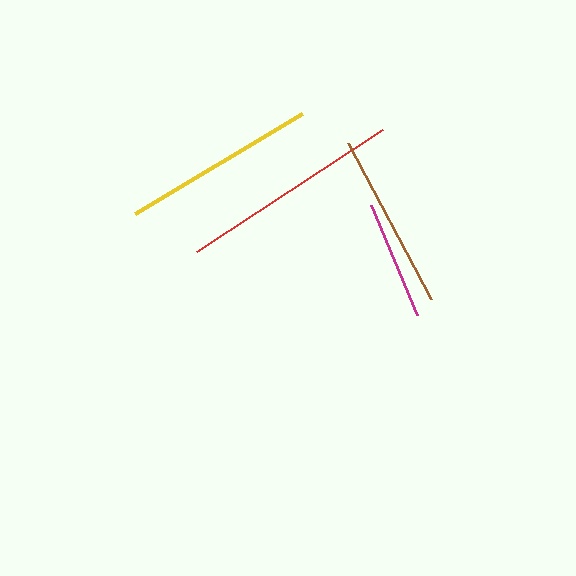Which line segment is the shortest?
The magenta line is the shortest at approximately 120 pixels.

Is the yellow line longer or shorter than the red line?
The red line is longer than the yellow line.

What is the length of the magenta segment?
The magenta segment is approximately 120 pixels long.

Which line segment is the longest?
The red line is the longest at approximately 223 pixels.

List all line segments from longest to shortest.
From longest to shortest: red, yellow, brown, magenta.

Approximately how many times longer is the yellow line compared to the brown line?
The yellow line is approximately 1.1 times the length of the brown line.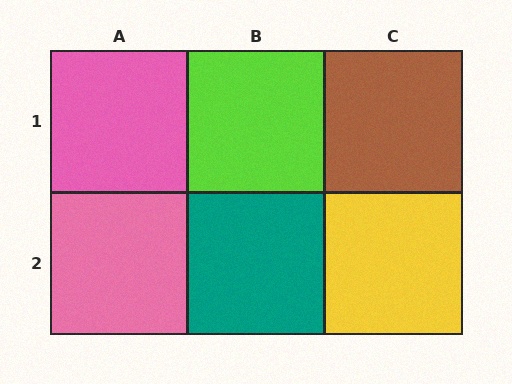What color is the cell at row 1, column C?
Brown.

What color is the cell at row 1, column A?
Pink.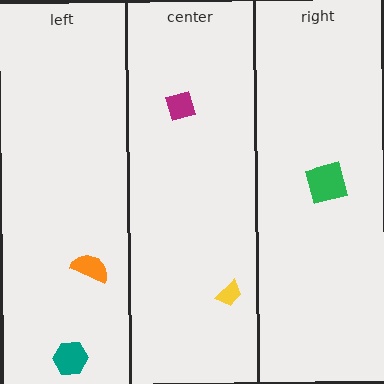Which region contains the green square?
The right region.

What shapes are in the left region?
The teal hexagon, the orange semicircle.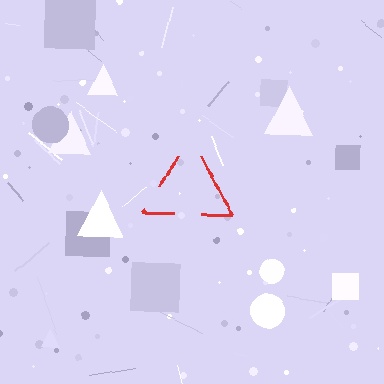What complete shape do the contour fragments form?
The contour fragments form a triangle.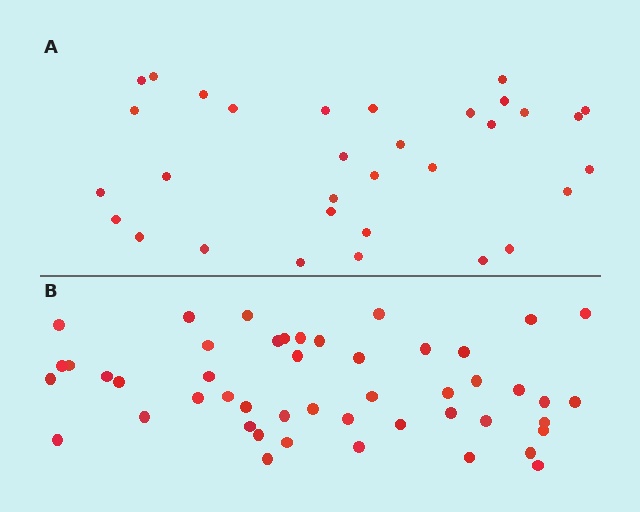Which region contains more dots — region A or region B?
Region B (the bottom region) has more dots.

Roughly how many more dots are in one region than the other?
Region B has approximately 15 more dots than region A.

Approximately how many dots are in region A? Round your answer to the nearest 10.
About 30 dots. (The exact count is 32, which rounds to 30.)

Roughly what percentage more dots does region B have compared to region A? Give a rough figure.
About 50% more.